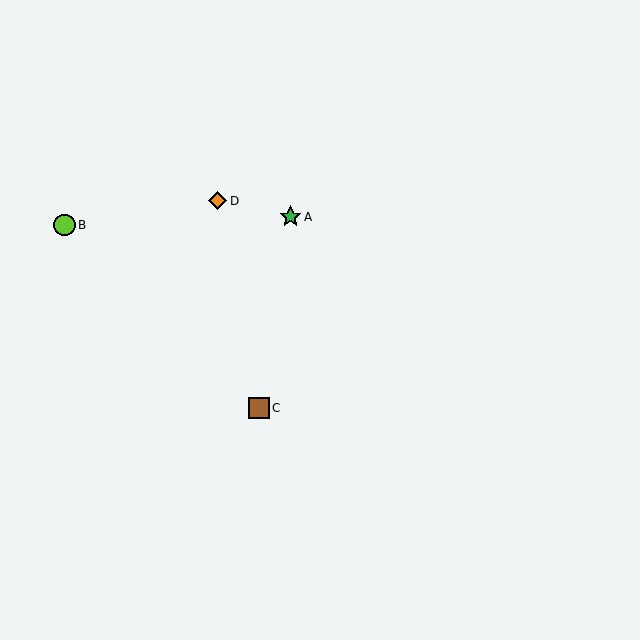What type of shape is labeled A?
Shape A is a green star.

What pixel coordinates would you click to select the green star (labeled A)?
Click at (290, 217) to select the green star A.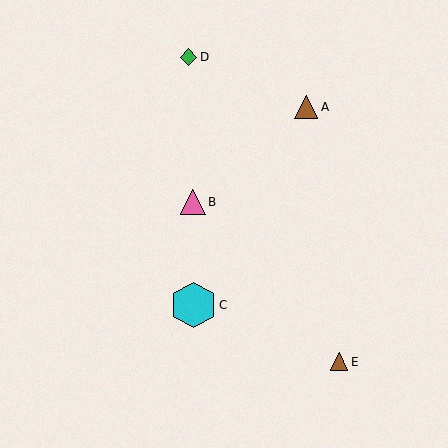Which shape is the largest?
The cyan hexagon (labeled C) is the largest.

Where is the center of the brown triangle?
The center of the brown triangle is at (339, 362).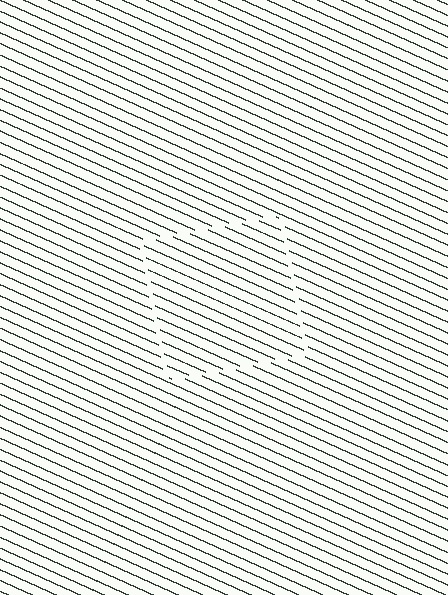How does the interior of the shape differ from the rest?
The interior of the shape contains the same grating, shifted by half a period — the contour is defined by the phase discontinuity where line-ends from the inner and outer gratings abut.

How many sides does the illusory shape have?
4 sides — the line-ends trace a square.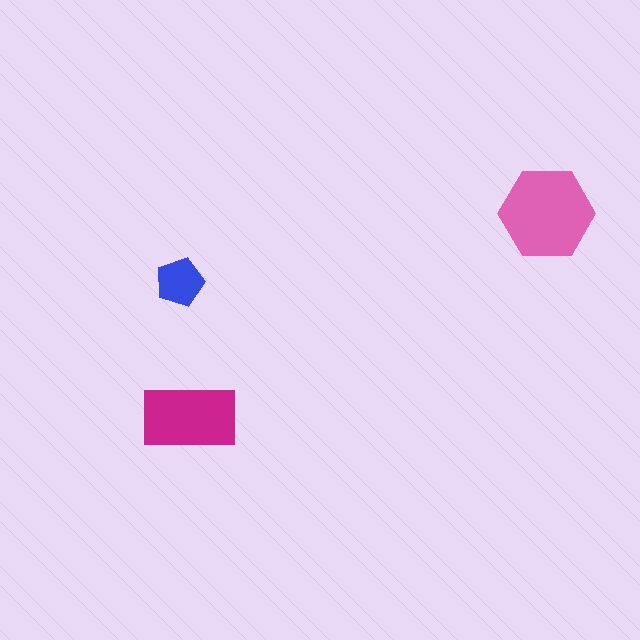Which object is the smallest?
The blue pentagon.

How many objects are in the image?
There are 3 objects in the image.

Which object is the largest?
The pink hexagon.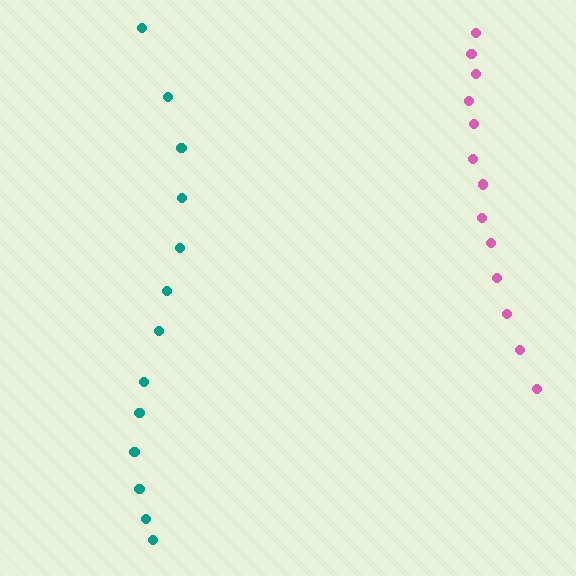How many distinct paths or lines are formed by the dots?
There are 2 distinct paths.